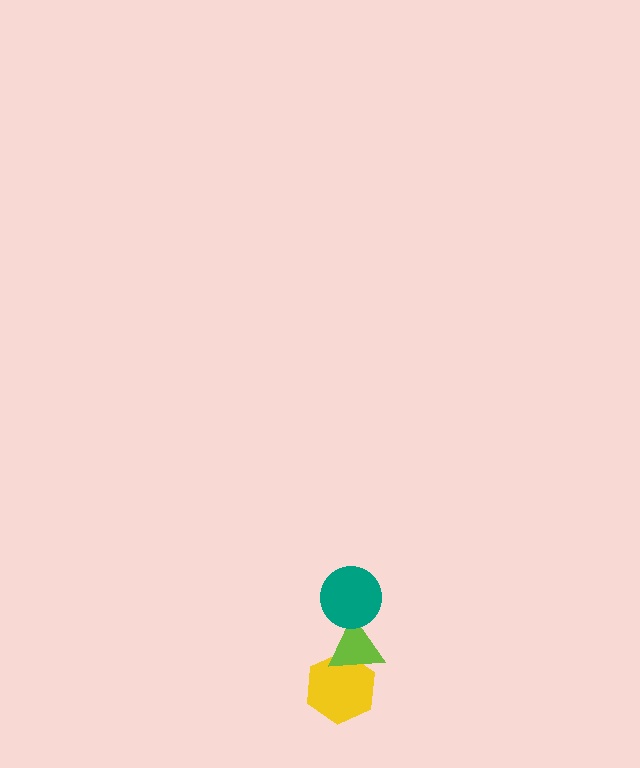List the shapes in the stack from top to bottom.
From top to bottom: the teal circle, the lime triangle, the yellow hexagon.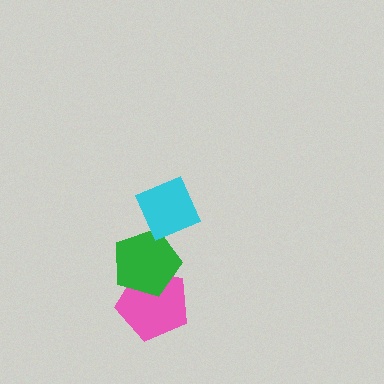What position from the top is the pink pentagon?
The pink pentagon is 3rd from the top.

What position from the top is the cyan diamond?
The cyan diamond is 1st from the top.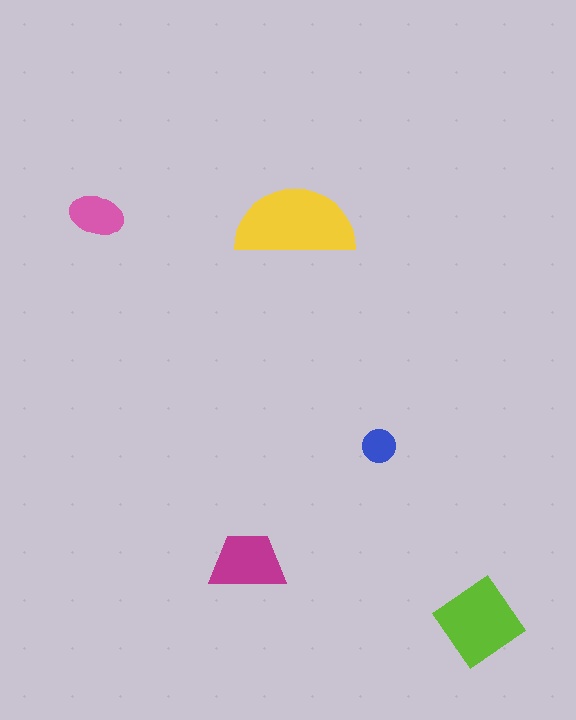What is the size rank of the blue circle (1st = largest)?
5th.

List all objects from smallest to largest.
The blue circle, the pink ellipse, the magenta trapezoid, the lime diamond, the yellow semicircle.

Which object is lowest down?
The lime diamond is bottommost.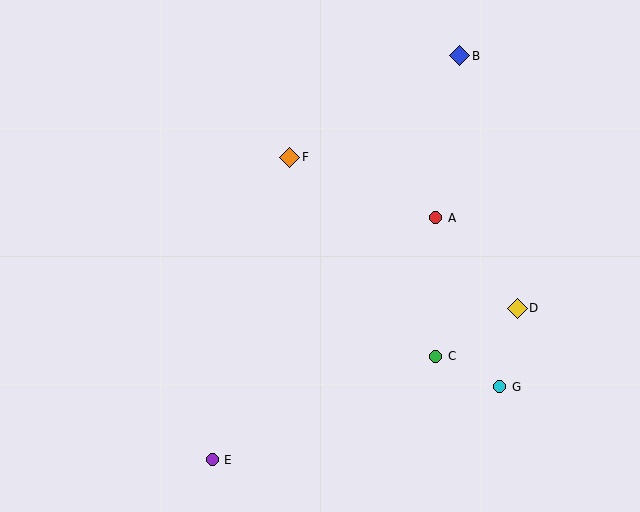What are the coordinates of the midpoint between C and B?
The midpoint between C and B is at (448, 206).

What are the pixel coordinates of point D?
Point D is at (517, 308).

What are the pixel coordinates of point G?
Point G is at (500, 387).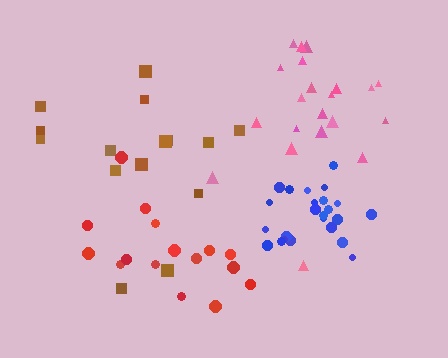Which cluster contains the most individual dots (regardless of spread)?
Blue (24).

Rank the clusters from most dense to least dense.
blue, pink, red, brown.